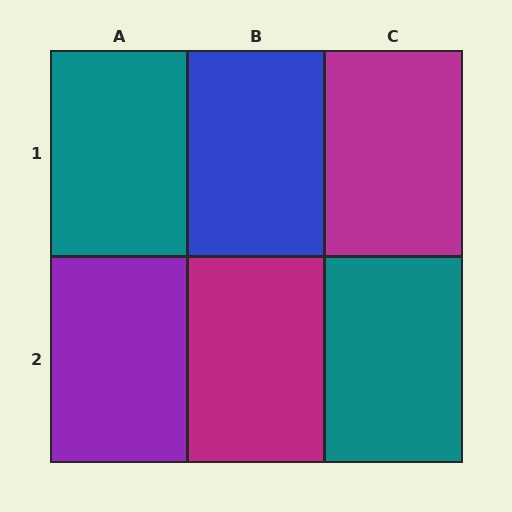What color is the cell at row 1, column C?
Magenta.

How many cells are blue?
1 cell is blue.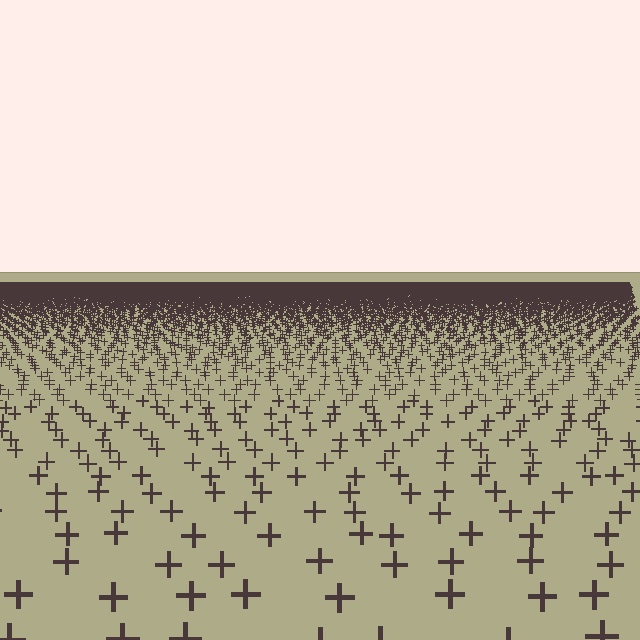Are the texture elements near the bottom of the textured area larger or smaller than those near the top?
Larger. Near the bottom, elements are closer to the viewer and appear at a bigger on-screen size.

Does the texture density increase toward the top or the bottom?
Density increases toward the top.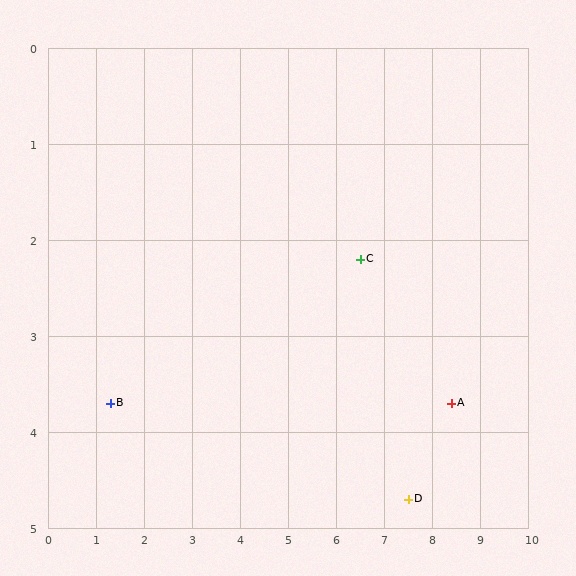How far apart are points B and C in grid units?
Points B and C are about 5.4 grid units apart.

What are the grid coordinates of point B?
Point B is at approximately (1.3, 3.7).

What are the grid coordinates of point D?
Point D is at approximately (7.5, 4.7).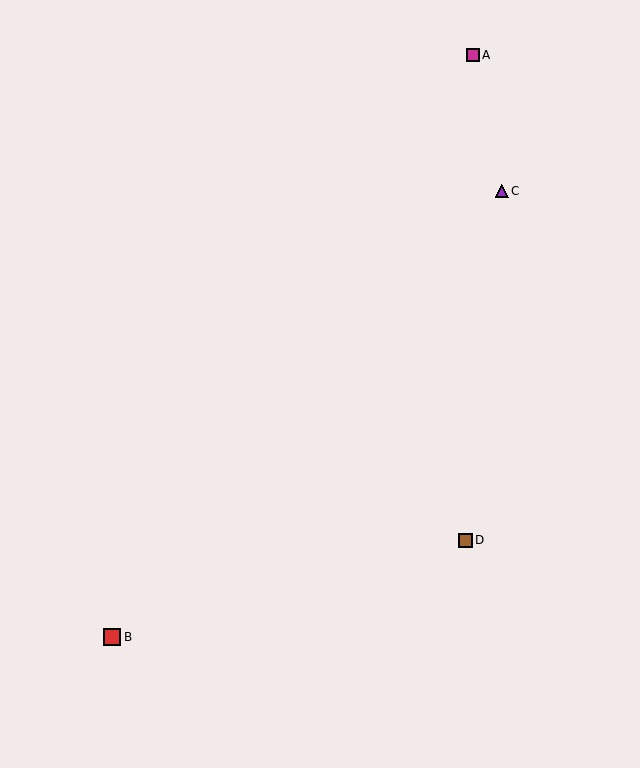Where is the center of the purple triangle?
The center of the purple triangle is at (502, 191).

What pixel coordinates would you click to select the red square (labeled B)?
Click at (112, 637) to select the red square B.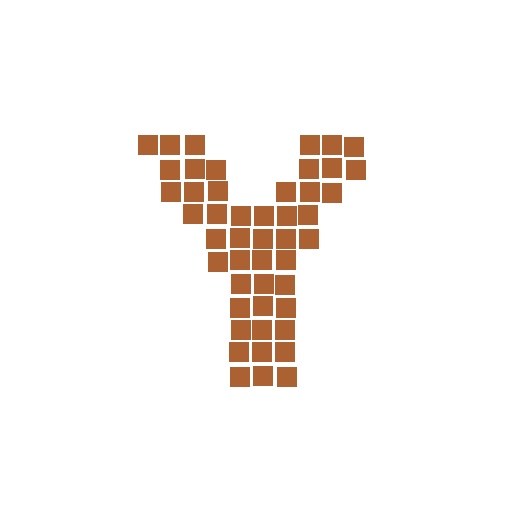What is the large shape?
The large shape is the letter Y.